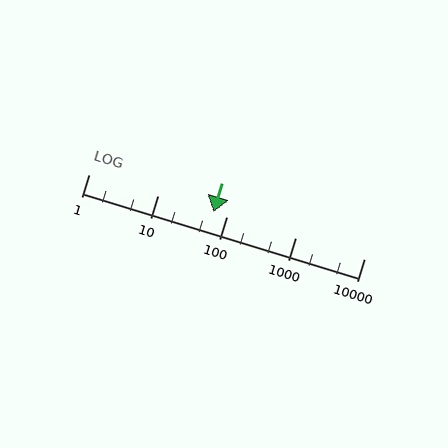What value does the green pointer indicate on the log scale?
The pointer indicates approximately 65.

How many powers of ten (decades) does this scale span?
The scale spans 4 decades, from 1 to 10000.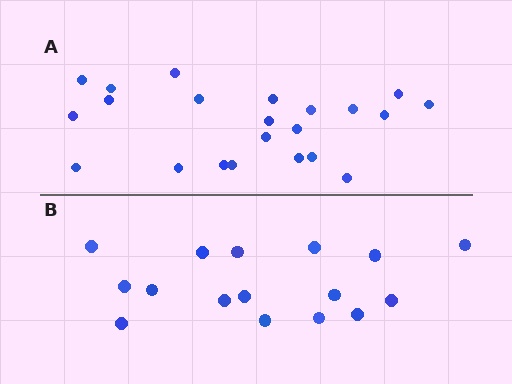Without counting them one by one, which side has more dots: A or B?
Region A (the top region) has more dots.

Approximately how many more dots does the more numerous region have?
Region A has about 6 more dots than region B.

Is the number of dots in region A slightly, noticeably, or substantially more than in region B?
Region A has noticeably more, but not dramatically so. The ratio is roughly 1.4 to 1.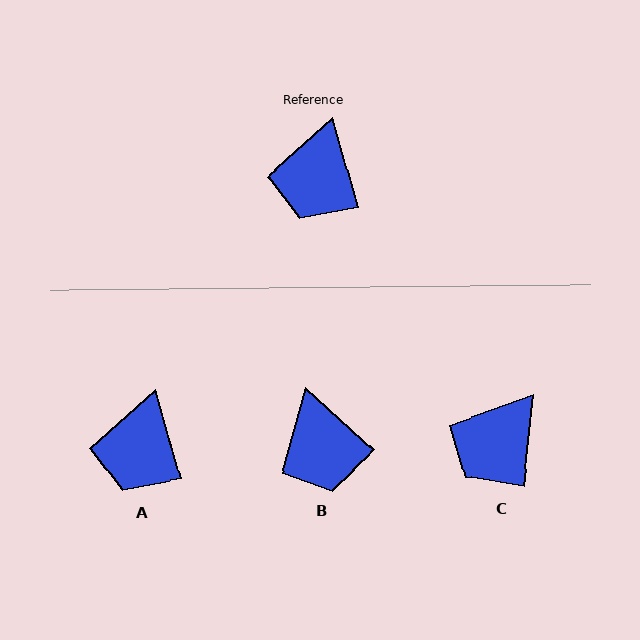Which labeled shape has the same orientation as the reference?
A.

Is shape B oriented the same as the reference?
No, it is off by about 32 degrees.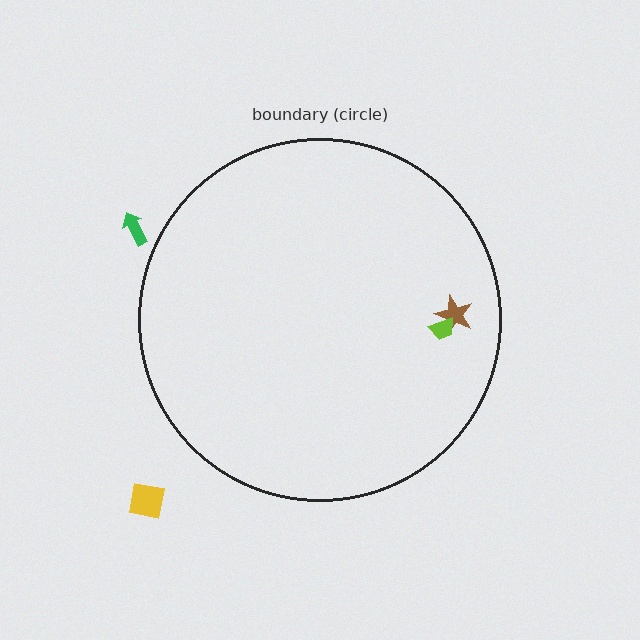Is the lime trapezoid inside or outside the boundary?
Inside.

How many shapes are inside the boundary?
2 inside, 2 outside.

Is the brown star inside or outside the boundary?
Inside.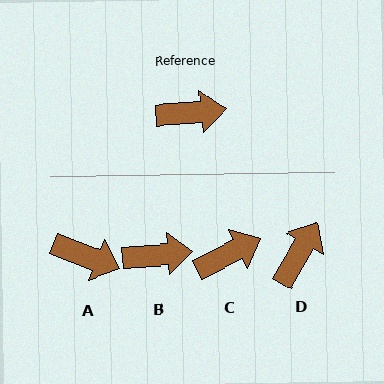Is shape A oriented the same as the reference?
No, it is off by about 27 degrees.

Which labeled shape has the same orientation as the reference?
B.